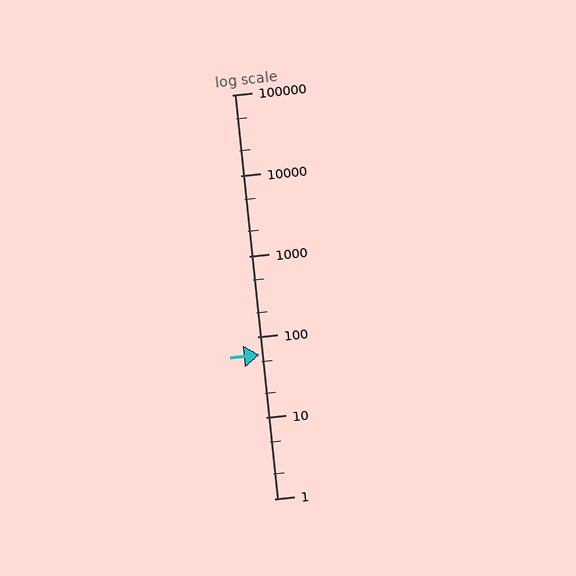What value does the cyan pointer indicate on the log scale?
The pointer indicates approximately 60.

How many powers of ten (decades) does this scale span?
The scale spans 5 decades, from 1 to 100000.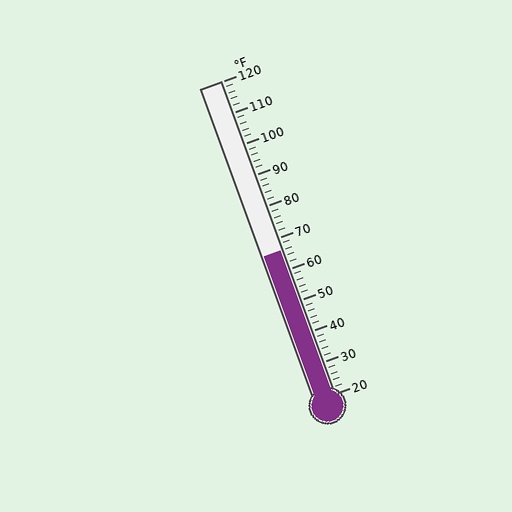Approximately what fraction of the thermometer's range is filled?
The thermometer is filled to approximately 45% of its range.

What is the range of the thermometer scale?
The thermometer scale ranges from 20°F to 120°F.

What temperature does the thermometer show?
The thermometer shows approximately 66°F.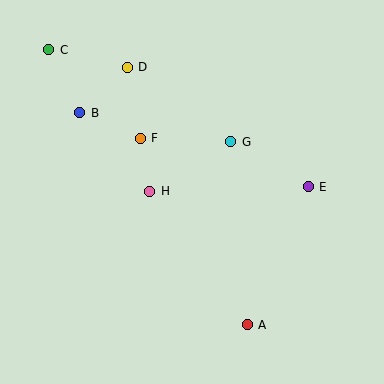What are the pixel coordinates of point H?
Point H is at (150, 191).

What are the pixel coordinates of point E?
Point E is at (308, 187).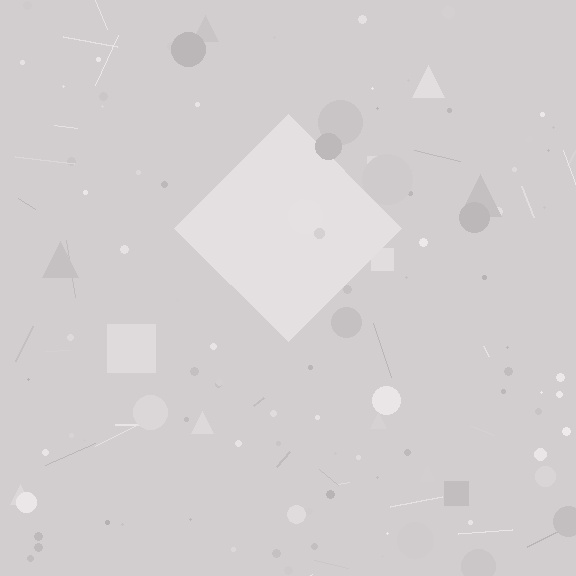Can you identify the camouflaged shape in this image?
The camouflaged shape is a diamond.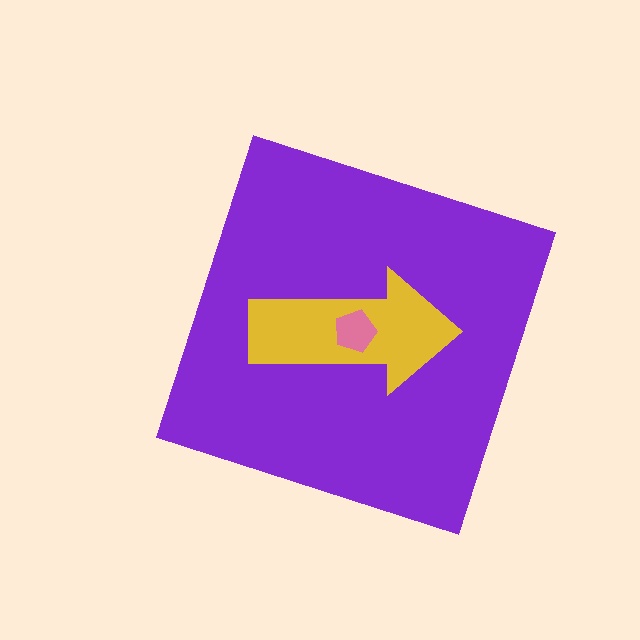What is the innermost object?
The pink pentagon.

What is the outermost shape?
The purple diamond.